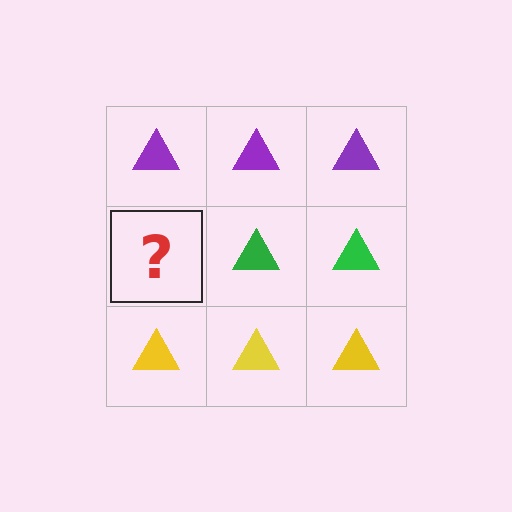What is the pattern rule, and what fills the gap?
The rule is that each row has a consistent color. The gap should be filled with a green triangle.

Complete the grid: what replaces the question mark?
The question mark should be replaced with a green triangle.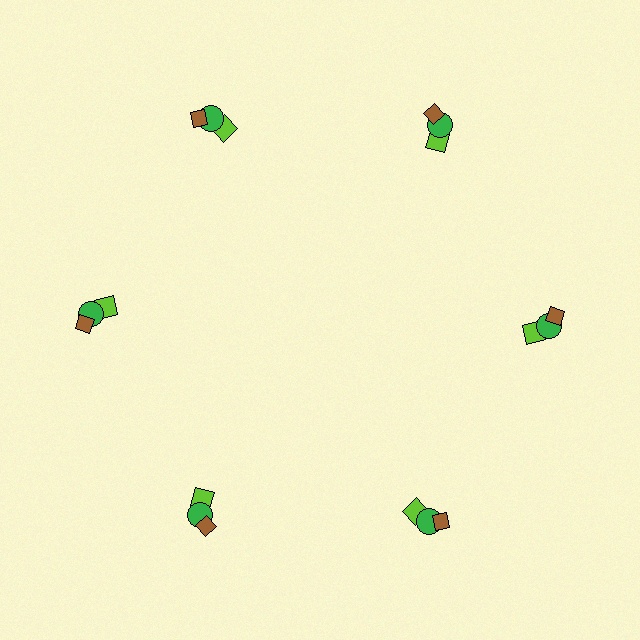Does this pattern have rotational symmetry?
Yes, this pattern has 6-fold rotational symmetry. It looks the same after rotating 60 degrees around the center.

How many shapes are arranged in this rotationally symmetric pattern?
There are 18 shapes, arranged in 6 groups of 3.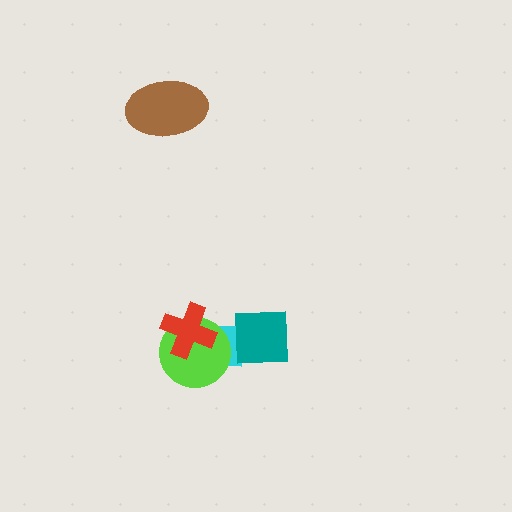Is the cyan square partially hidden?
Yes, it is partially covered by another shape.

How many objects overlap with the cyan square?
3 objects overlap with the cyan square.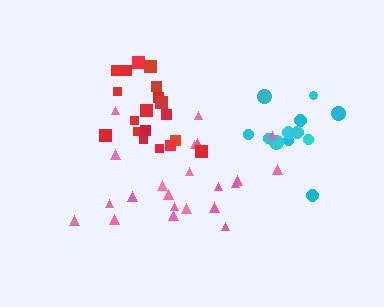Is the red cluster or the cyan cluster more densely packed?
Red.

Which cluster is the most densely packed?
Red.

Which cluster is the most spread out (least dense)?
Pink.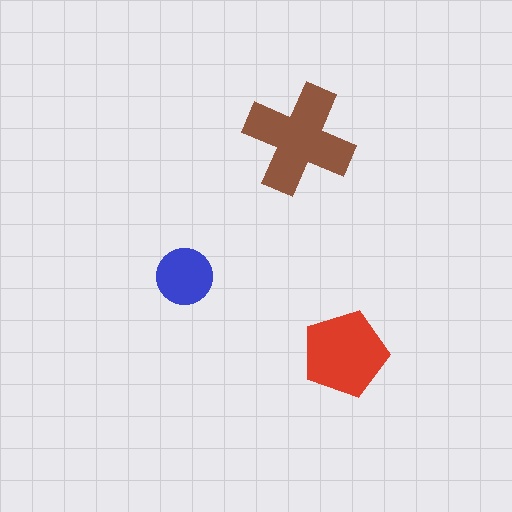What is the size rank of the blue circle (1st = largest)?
3rd.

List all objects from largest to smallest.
The brown cross, the red pentagon, the blue circle.